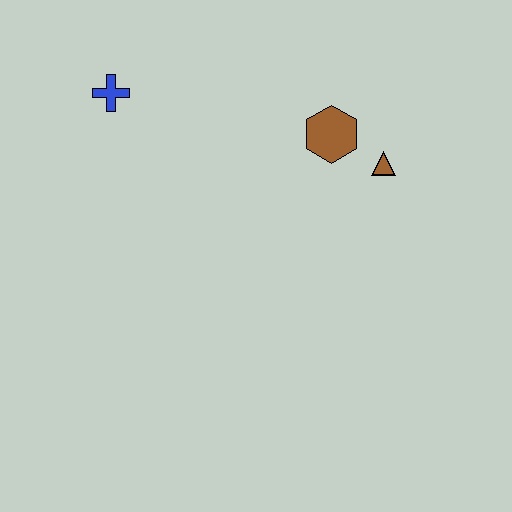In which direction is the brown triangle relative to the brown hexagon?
The brown triangle is to the right of the brown hexagon.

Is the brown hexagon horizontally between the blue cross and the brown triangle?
Yes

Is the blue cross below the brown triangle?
No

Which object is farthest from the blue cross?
The brown triangle is farthest from the blue cross.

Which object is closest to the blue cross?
The brown hexagon is closest to the blue cross.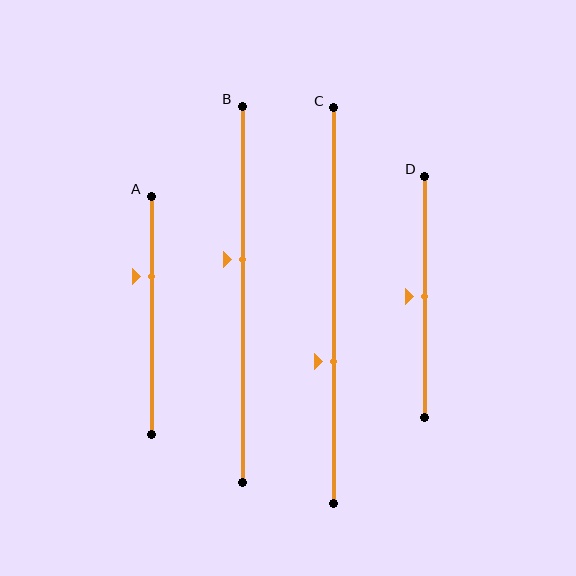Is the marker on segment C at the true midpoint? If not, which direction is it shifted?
No, the marker on segment C is shifted downward by about 14% of the segment length.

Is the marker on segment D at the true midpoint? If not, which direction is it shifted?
Yes, the marker on segment D is at the true midpoint.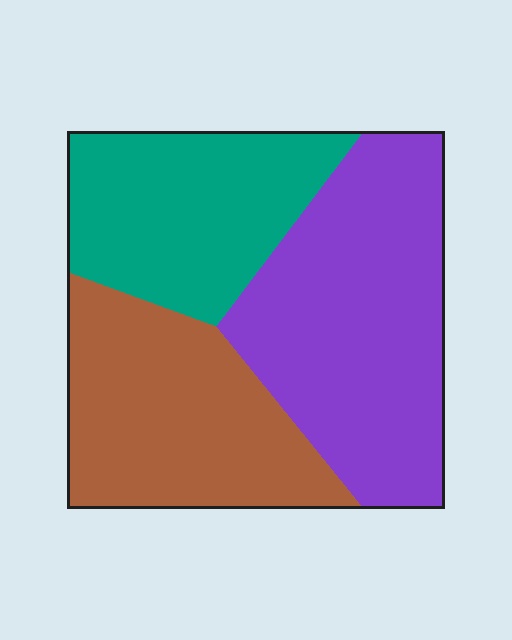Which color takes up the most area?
Purple, at roughly 40%.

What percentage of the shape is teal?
Teal covers around 30% of the shape.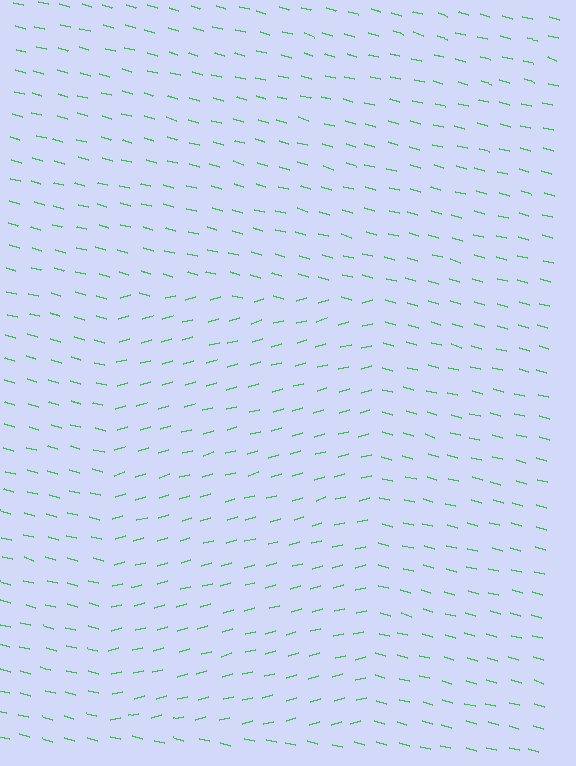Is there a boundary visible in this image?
Yes, there is a texture boundary formed by a change in line orientation.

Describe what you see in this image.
The image is filled with small green line segments. A rectangle region in the image has lines oriented differently from the surrounding lines, creating a visible texture boundary.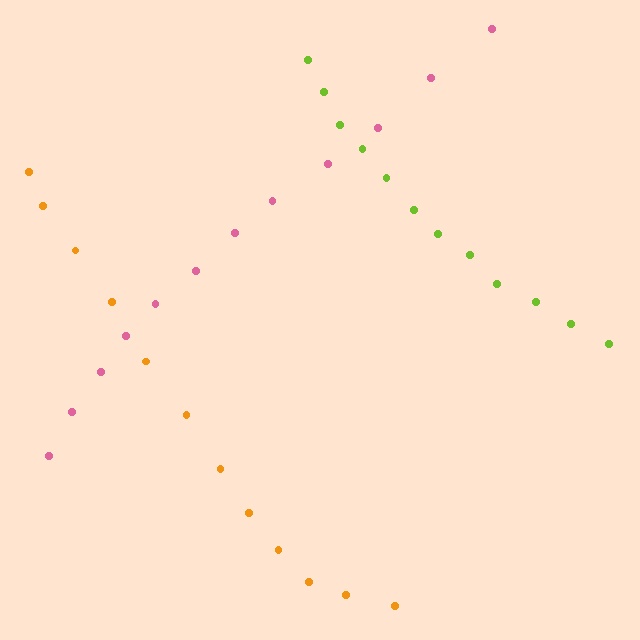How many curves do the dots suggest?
There are 3 distinct paths.